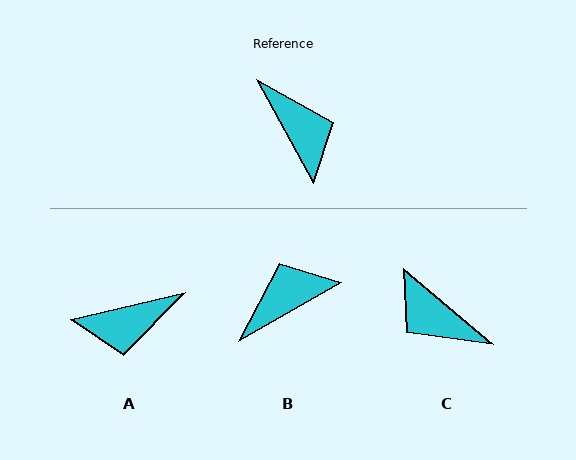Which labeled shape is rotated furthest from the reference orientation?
C, about 159 degrees away.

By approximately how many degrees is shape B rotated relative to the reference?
Approximately 91 degrees counter-clockwise.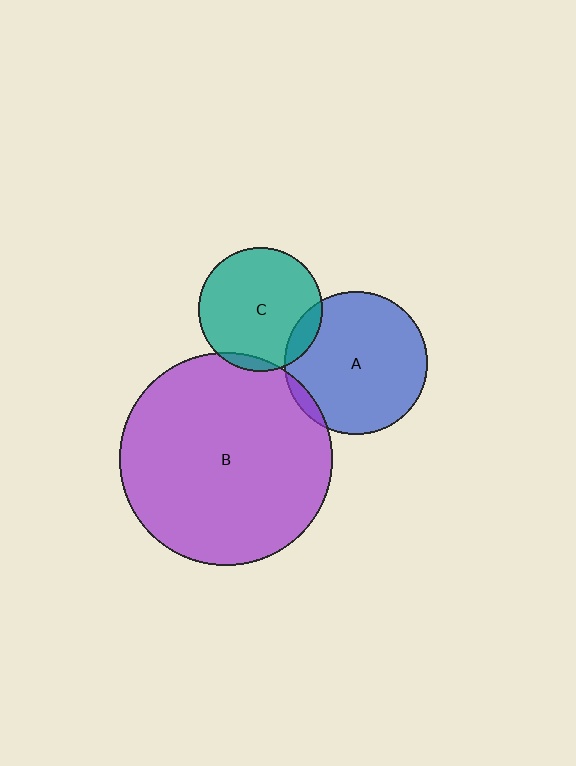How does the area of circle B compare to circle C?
Approximately 3.0 times.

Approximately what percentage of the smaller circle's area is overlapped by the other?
Approximately 5%.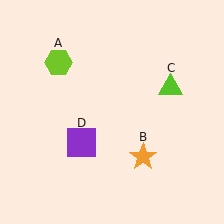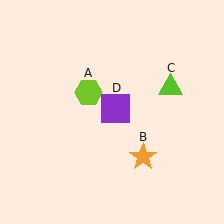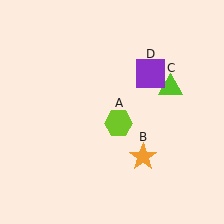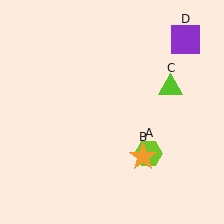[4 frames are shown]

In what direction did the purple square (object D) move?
The purple square (object D) moved up and to the right.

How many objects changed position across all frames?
2 objects changed position: lime hexagon (object A), purple square (object D).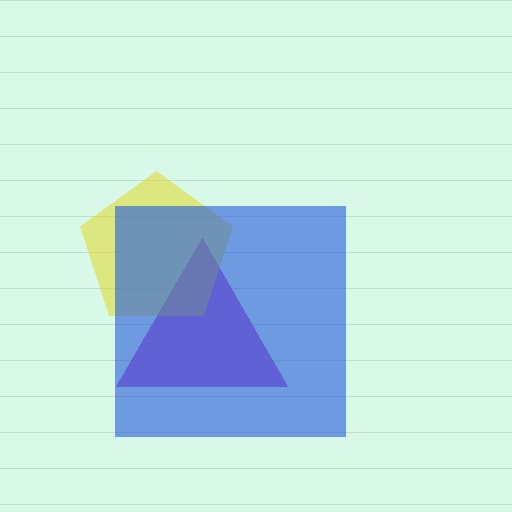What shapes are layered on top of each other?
The layered shapes are: a purple triangle, a yellow pentagon, a blue square.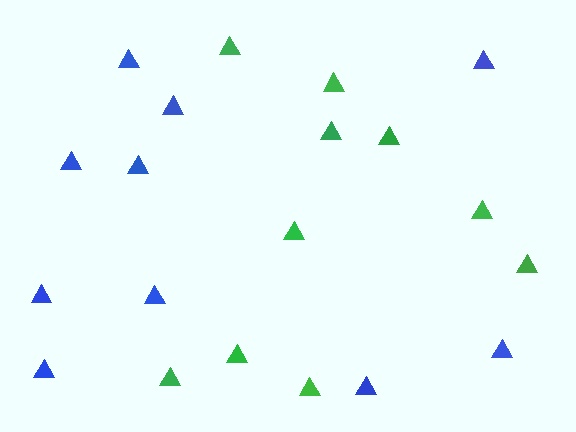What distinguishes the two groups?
There are 2 groups: one group of green triangles (10) and one group of blue triangles (10).